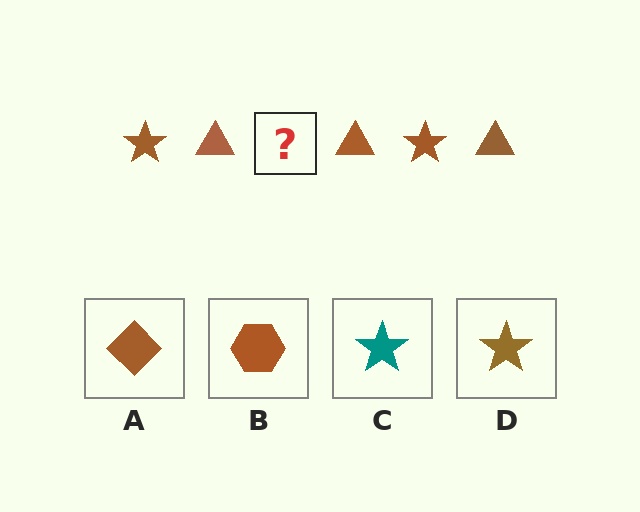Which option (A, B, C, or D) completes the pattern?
D.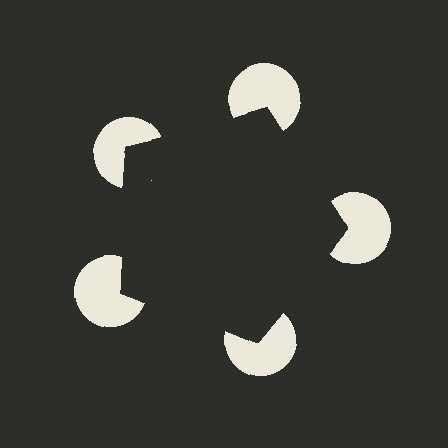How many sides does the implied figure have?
5 sides.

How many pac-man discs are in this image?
There are 5 — one at each vertex of the illusory pentagon.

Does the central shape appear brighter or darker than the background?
It typically appears slightly darker than the background, even though no actual brightness change is drawn.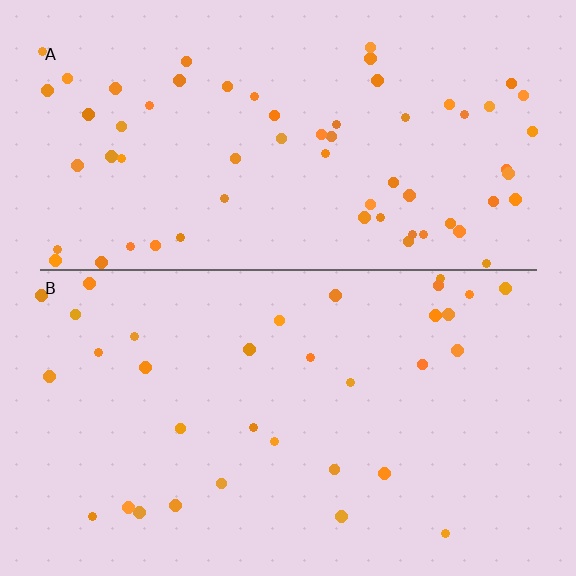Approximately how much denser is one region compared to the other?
Approximately 1.9× — region A over region B.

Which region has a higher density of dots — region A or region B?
A (the top).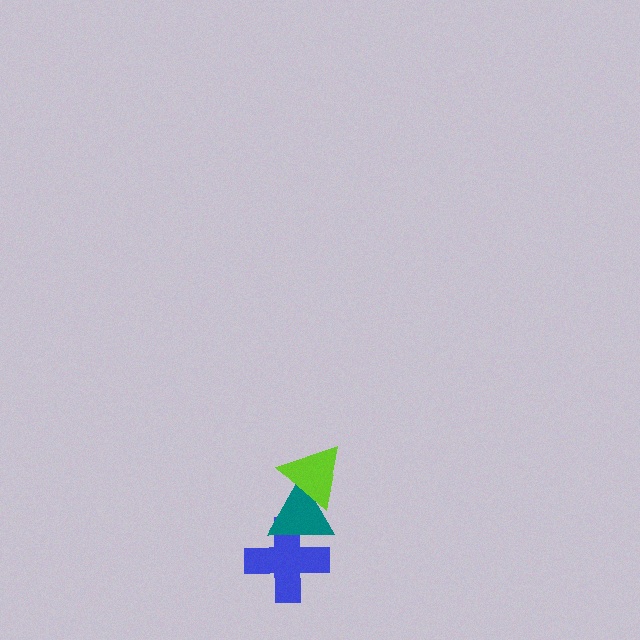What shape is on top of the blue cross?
The teal triangle is on top of the blue cross.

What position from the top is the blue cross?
The blue cross is 3rd from the top.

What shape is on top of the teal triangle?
The lime triangle is on top of the teal triangle.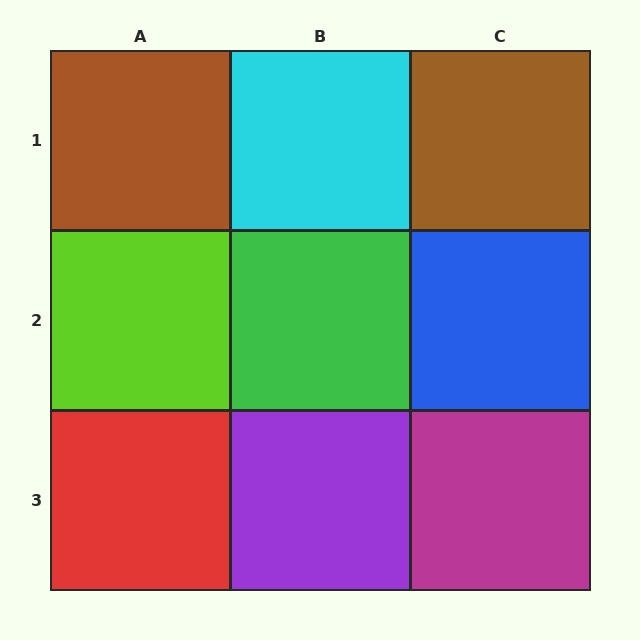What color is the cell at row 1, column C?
Brown.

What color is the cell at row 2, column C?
Blue.